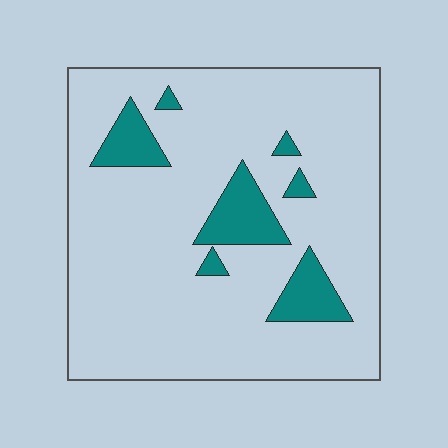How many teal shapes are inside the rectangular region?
7.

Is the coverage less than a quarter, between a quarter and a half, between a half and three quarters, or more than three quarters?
Less than a quarter.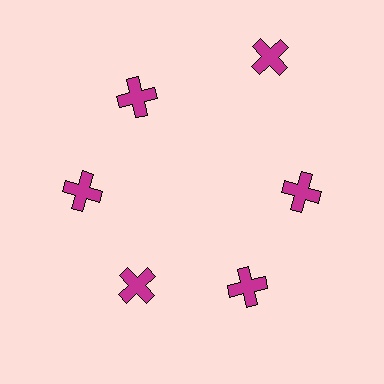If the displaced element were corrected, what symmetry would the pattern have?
It would have 6-fold rotational symmetry — the pattern would map onto itself every 60 degrees.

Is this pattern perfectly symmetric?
No. The 6 magenta crosses are arranged in a ring, but one element near the 1 o'clock position is pushed outward from the center, breaking the 6-fold rotational symmetry.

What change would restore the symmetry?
The symmetry would be restored by moving it inward, back onto the ring so that all 6 crosses sit at equal angles and equal distance from the center.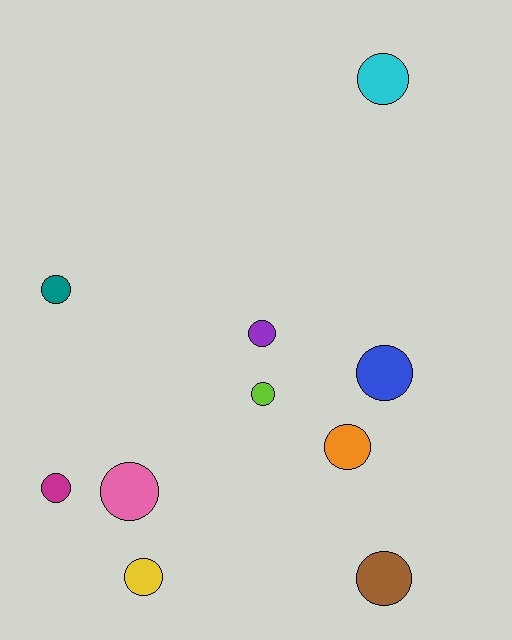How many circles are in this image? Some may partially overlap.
There are 10 circles.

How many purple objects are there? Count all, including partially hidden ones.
There is 1 purple object.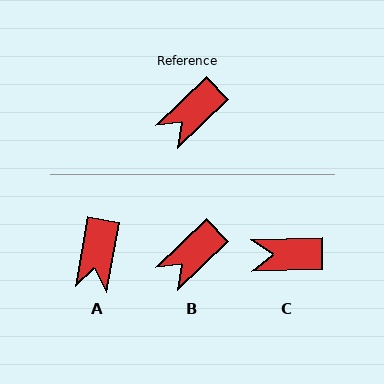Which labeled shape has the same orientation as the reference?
B.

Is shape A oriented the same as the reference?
No, it is off by about 37 degrees.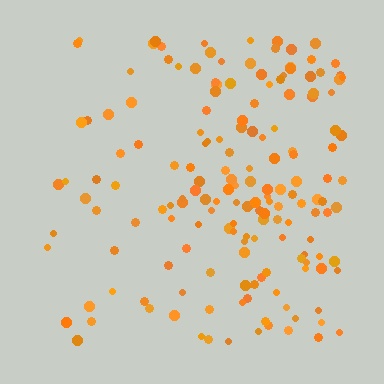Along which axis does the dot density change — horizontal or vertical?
Horizontal.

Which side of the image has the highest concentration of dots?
The right.